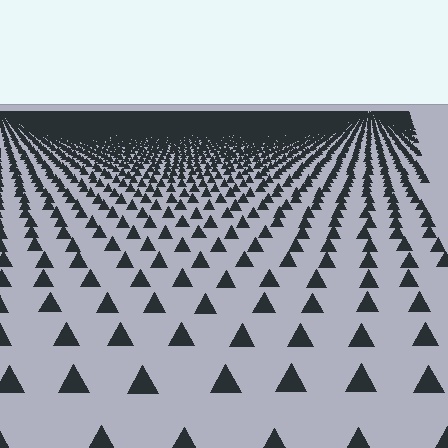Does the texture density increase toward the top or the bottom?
Density increases toward the top.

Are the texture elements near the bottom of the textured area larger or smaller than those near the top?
Larger. Near the bottom, elements are closer to the viewer and appear at a bigger on-screen size.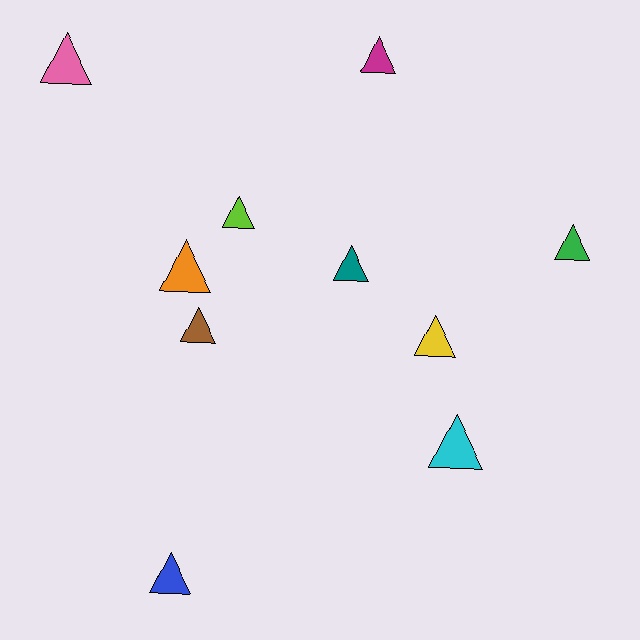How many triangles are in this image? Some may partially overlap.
There are 10 triangles.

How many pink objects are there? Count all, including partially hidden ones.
There is 1 pink object.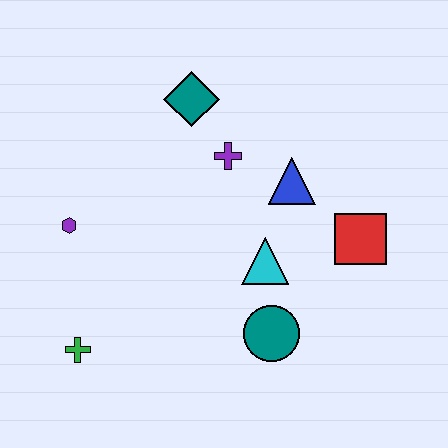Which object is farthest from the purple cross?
The green cross is farthest from the purple cross.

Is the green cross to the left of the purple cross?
Yes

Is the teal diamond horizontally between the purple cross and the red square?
No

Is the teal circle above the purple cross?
No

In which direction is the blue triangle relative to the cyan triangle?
The blue triangle is above the cyan triangle.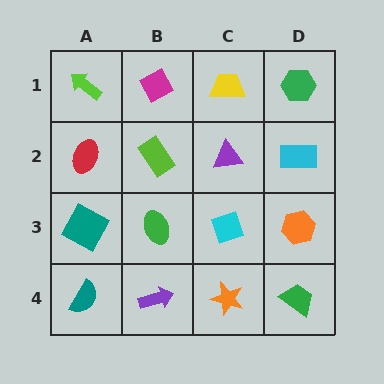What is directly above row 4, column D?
An orange hexagon.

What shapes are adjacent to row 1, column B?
A lime rectangle (row 2, column B), a lime arrow (row 1, column A), a yellow trapezoid (row 1, column C).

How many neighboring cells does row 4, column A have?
2.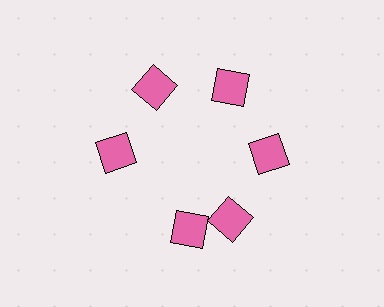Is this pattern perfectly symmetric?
No. The 6 pink diamonds are arranged in a ring, but one element near the 7 o'clock position is rotated out of alignment along the ring, breaking the 6-fold rotational symmetry.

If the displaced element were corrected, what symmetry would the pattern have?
It would have 6-fold rotational symmetry — the pattern would map onto itself every 60 degrees.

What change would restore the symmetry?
The symmetry would be restored by rotating it back into even spacing with its neighbors so that all 6 diamonds sit at equal angles and equal distance from the center.